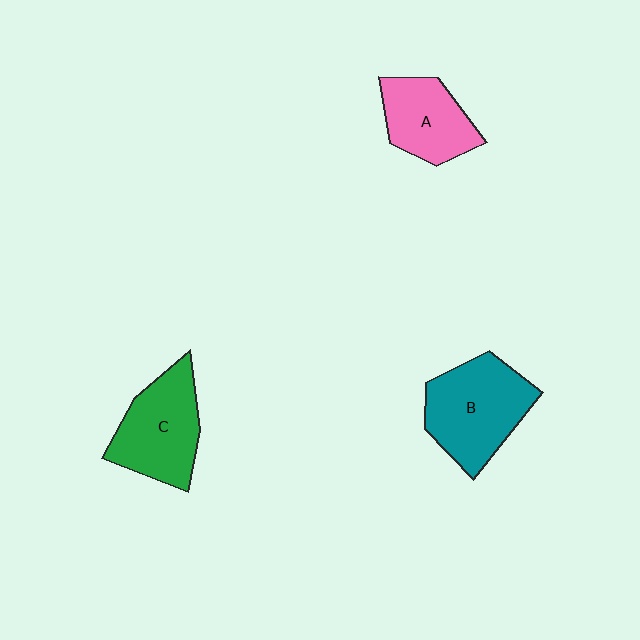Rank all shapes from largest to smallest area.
From largest to smallest: B (teal), C (green), A (pink).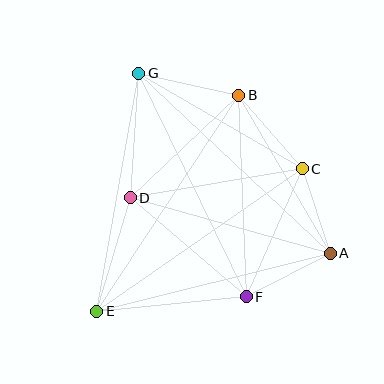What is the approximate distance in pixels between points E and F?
The distance between E and F is approximately 150 pixels.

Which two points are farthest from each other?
Points A and G are farthest from each other.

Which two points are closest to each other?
Points A and C are closest to each other.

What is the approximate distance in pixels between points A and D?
The distance between A and D is approximately 208 pixels.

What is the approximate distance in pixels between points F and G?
The distance between F and G is approximately 248 pixels.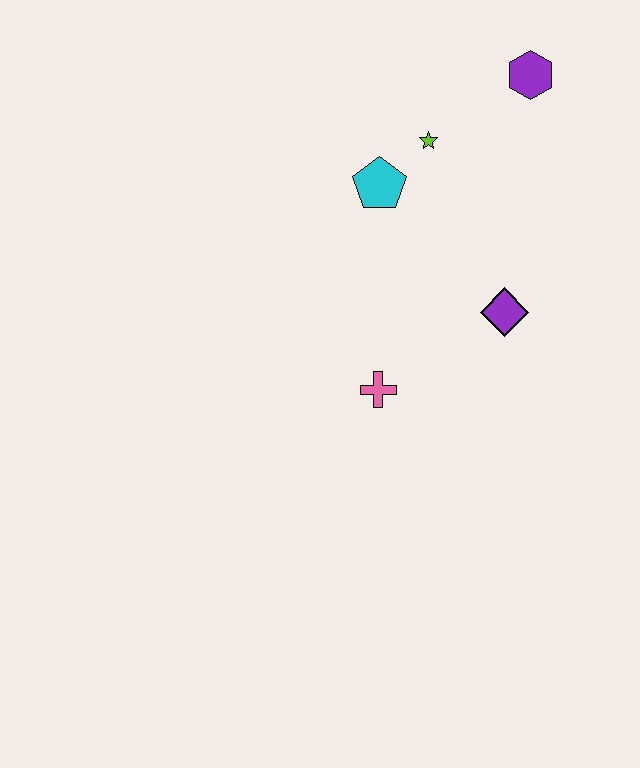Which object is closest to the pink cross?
The purple diamond is closest to the pink cross.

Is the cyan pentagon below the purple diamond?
No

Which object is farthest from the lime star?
The pink cross is farthest from the lime star.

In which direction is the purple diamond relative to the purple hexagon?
The purple diamond is below the purple hexagon.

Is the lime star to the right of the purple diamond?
No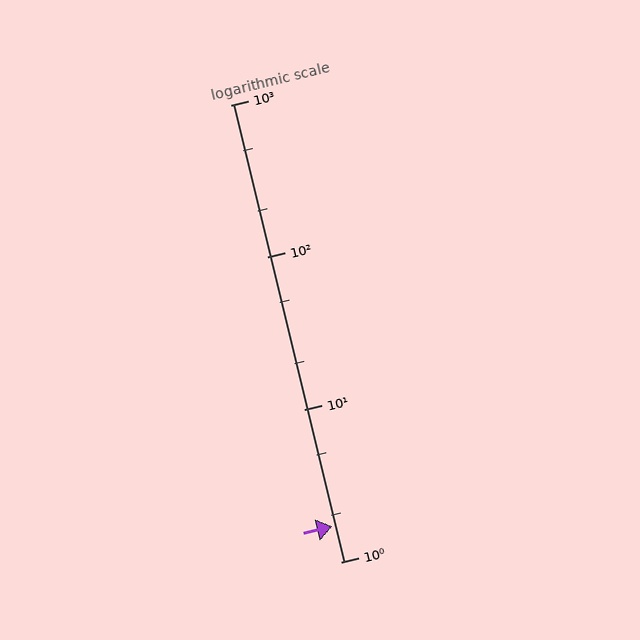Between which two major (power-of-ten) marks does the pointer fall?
The pointer is between 1 and 10.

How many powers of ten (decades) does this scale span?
The scale spans 3 decades, from 1 to 1000.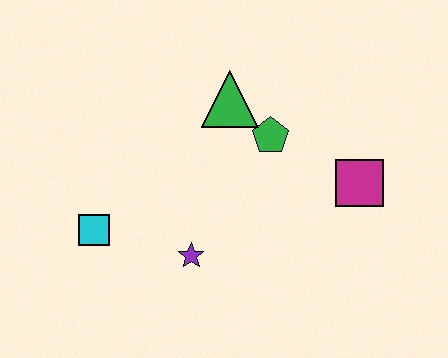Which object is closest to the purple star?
The cyan square is closest to the purple star.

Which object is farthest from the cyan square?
The magenta square is farthest from the cyan square.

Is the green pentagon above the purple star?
Yes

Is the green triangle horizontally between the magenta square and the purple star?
Yes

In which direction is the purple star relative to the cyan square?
The purple star is to the right of the cyan square.